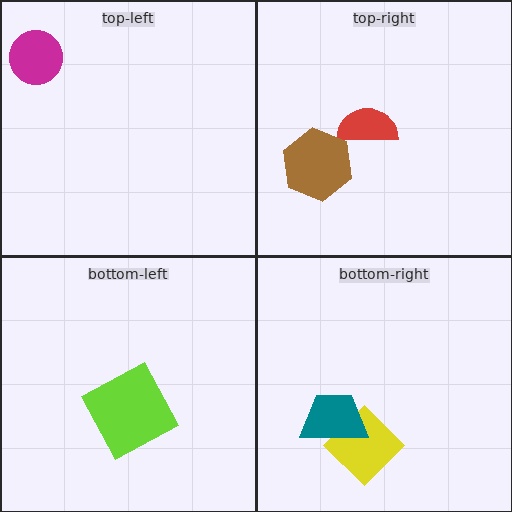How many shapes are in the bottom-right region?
2.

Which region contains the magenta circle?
The top-left region.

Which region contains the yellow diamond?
The bottom-right region.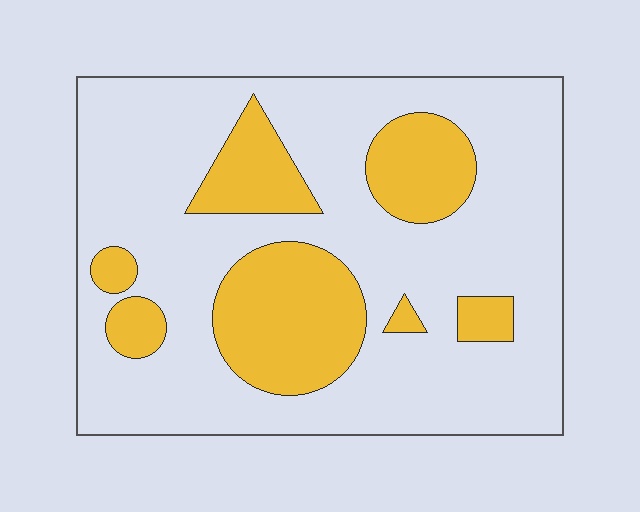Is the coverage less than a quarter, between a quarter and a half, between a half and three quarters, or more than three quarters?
Between a quarter and a half.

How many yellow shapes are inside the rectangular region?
7.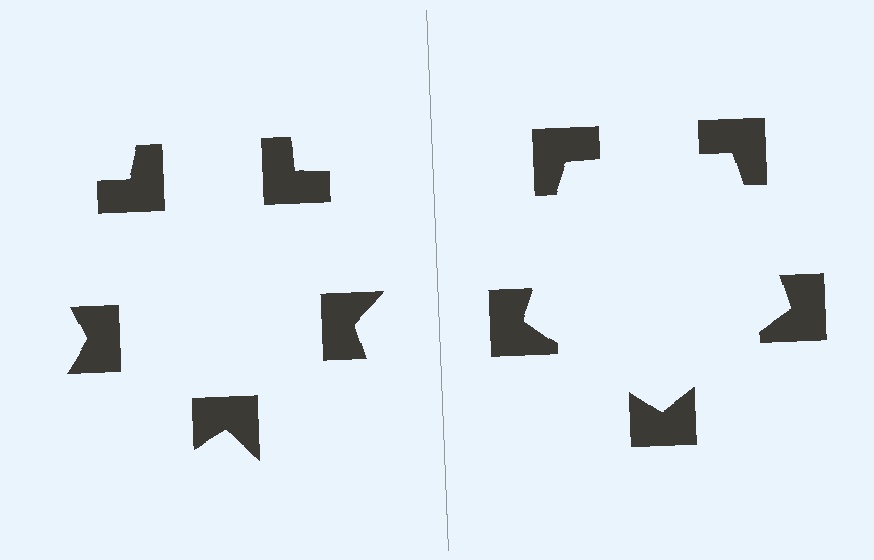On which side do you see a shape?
An illusory pentagon appears on the right side. On the left side the wedge cuts are rotated, so no coherent shape forms.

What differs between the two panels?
The notched squares are positioned identically on both sides; only the wedge orientations differ. On the right they align to a pentagon; on the left they are misaligned.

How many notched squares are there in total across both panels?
10 — 5 on each side.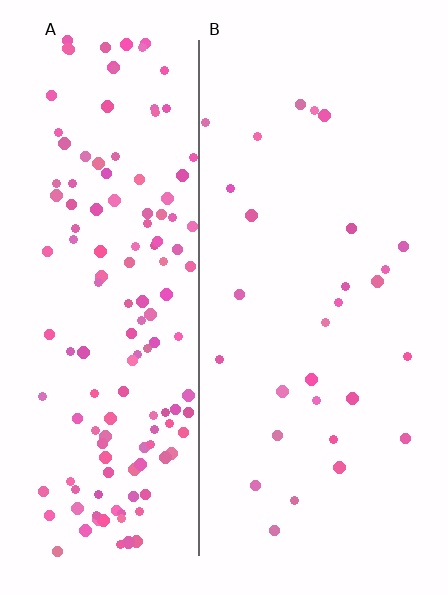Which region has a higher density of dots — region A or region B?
A (the left).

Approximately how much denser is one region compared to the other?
Approximately 5.1× — region A over region B.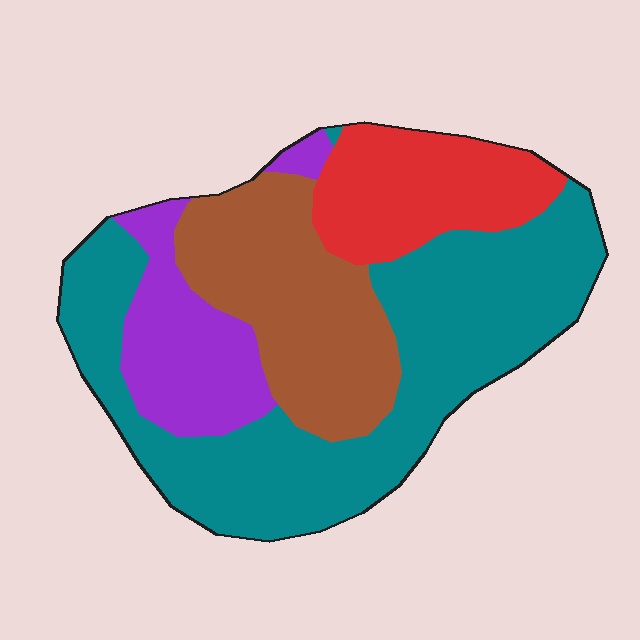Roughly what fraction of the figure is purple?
Purple covers around 15% of the figure.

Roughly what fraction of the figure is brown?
Brown covers roughly 25% of the figure.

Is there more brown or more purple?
Brown.